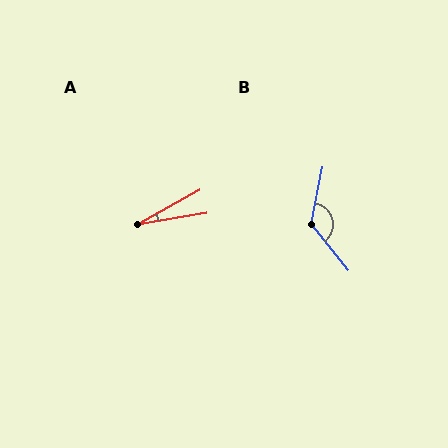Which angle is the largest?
B, at approximately 130 degrees.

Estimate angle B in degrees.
Approximately 130 degrees.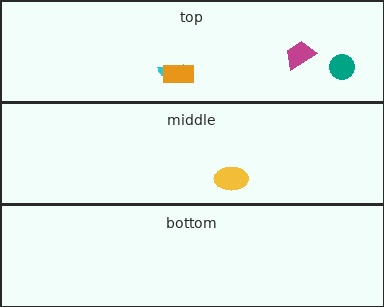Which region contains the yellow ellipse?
The middle region.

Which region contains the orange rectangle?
The top region.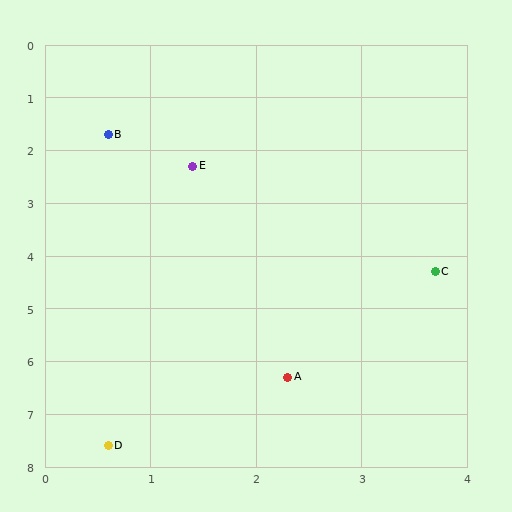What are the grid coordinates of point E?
Point E is at approximately (1.4, 2.3).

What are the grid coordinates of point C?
Point C is at approximately (3.7, 4.3).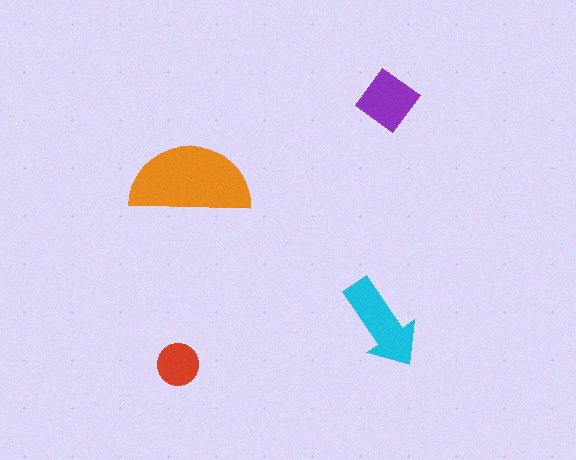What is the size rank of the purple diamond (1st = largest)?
3rd.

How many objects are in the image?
There are 4 objects in the image.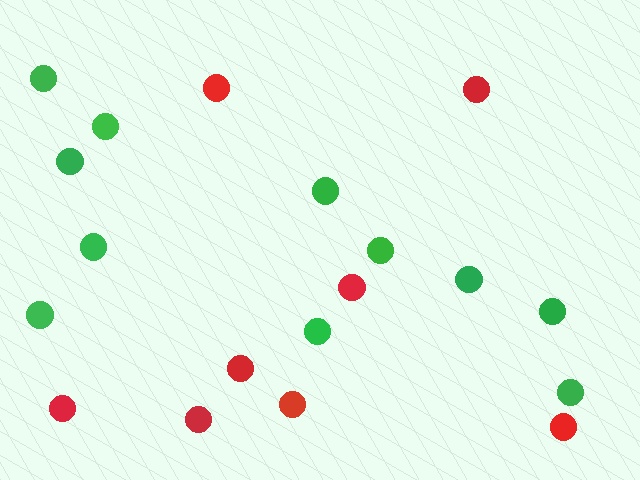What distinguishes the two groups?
There are 2 groups: one group of green circles (11) and one group of red circles (8).